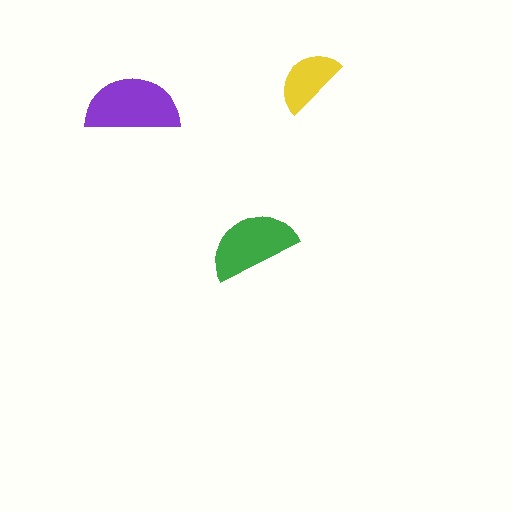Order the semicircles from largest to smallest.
the purple one, the green one, the yellow one.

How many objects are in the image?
There are 3 objects in the image.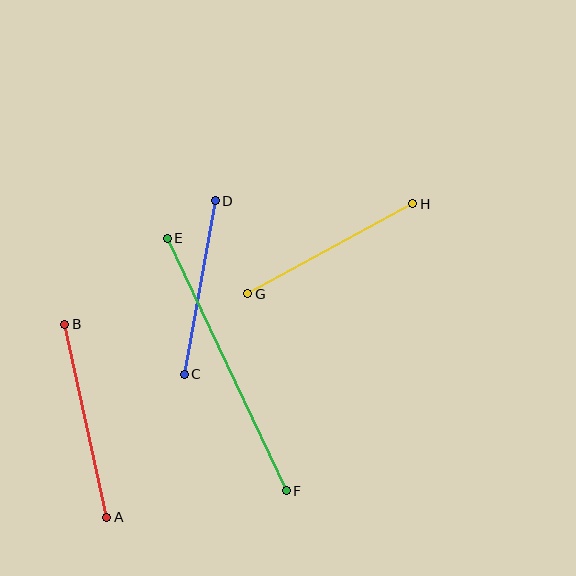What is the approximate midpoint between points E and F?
The midpoint is at approximately (227, 365) pixels.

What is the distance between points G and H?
The distance is approximately 188 pixels.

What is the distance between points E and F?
The distance is approximately 279 pixels.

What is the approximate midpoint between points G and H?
The midpoint is at approximately (330, 249) pixels.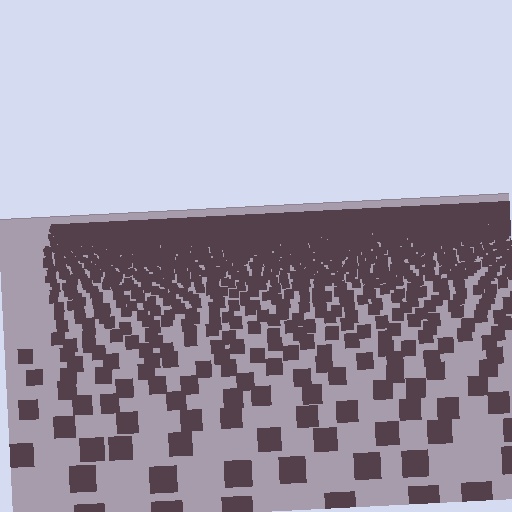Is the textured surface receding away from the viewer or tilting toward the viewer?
The surface is receding away from the viewer. Texture elements get smaller and denser toward the top.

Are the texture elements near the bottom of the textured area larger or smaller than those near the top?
Larger. Near the bottom, elements are closer to the viewer and appear at a bigger on-screen size.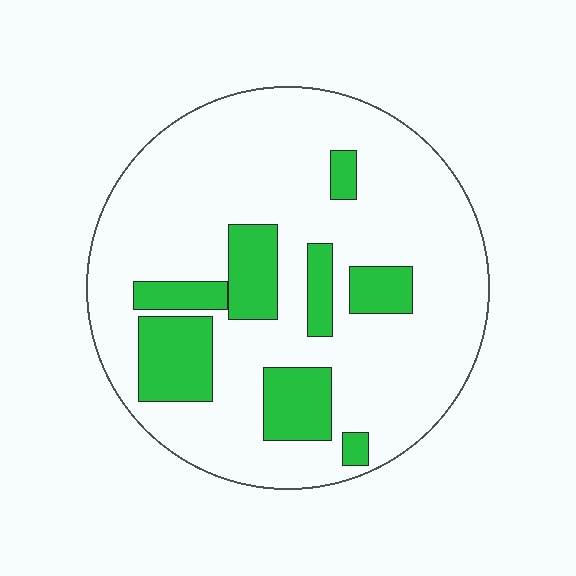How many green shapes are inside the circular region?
8.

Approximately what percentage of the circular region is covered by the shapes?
Approximately 20%.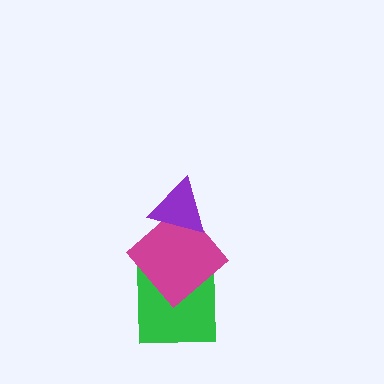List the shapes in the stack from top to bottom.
From top to bottom: the purple triangle, the magenta diamond, the green square.